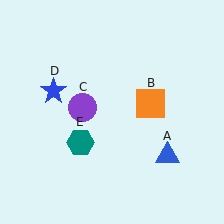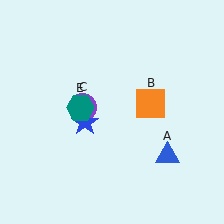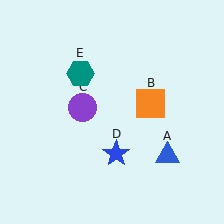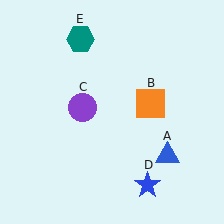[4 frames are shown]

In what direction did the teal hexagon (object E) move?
The teal hexagon (object E) moved up.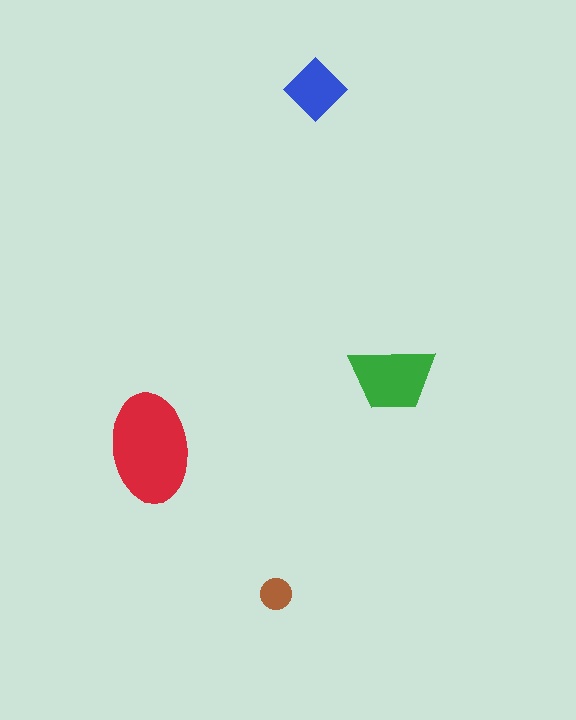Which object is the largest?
The red ellipse.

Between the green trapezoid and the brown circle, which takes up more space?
The green trapezoid.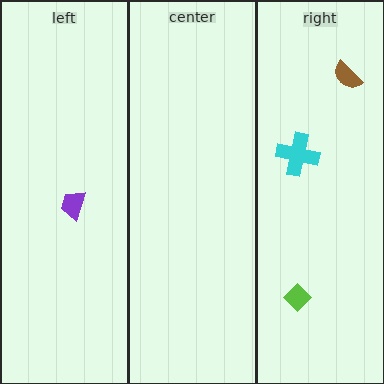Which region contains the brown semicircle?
The right region.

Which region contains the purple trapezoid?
The left region.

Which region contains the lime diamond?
The right region.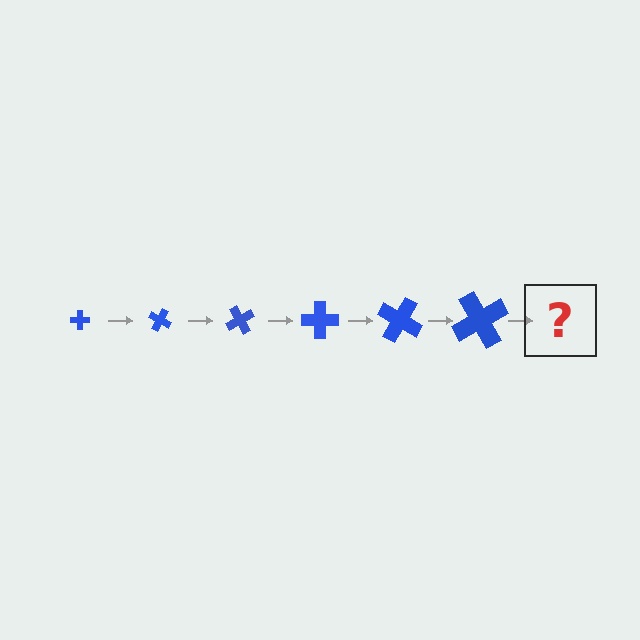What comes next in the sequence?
The next element should be a cross, larger than the previous one and rotated 180 degrees from the start.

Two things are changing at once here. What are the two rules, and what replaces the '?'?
The two rules are that the cross grows larger each step and it rotates 30 degrees each step. The '?' should be a cross, larger than the previous one and rotated 180 degrees from the start.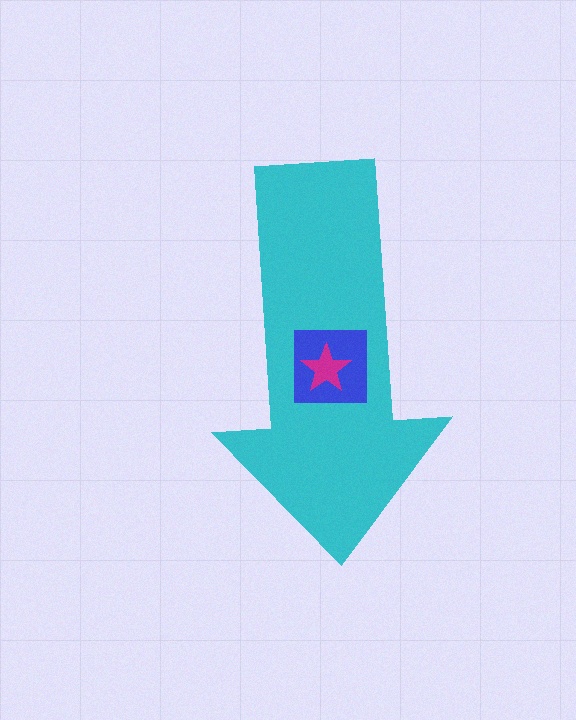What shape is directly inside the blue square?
The magenta star.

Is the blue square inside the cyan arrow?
Yes.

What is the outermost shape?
The cyan arrow.